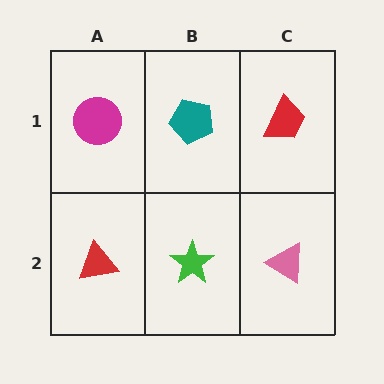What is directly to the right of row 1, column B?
A red trapezoid.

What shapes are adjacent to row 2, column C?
A red trapezoid (row 1, column C), a green star (row 2, column B).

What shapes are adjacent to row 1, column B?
A green star (row 2, column B), a magenta circle (row 1, column A), a red trapezoid (row 1, column C).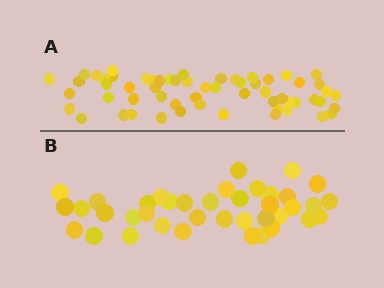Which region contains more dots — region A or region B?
Region A (the top region) has more dots.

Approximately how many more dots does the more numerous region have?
Region A has approximately 20 more dots than region B.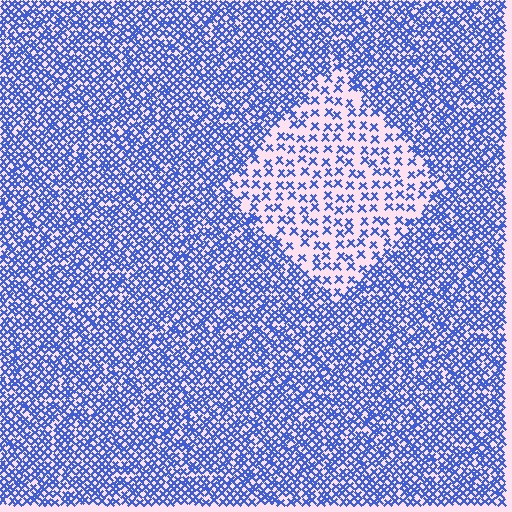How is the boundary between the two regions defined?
The boundary is defined by a change in element density (approximately 2.5x ratio). All elements are the same color, size, and shape.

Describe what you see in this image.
The image contains small blue elements arranged at two different densities. A diamond-shaped region is visible where the elements are less densely packed than the surrounding area.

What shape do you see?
I see a diamond.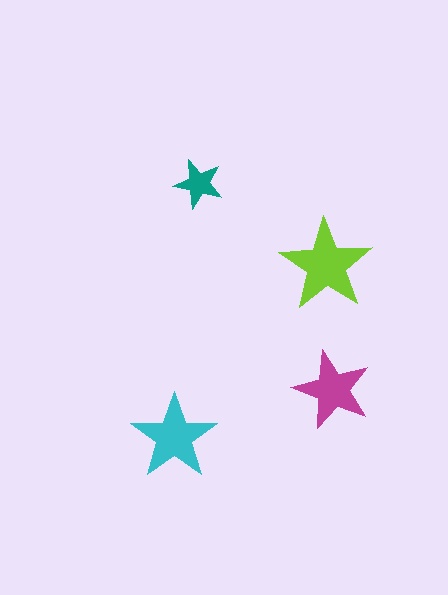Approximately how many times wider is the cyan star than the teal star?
About 1.5 times wider.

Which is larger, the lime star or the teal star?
The lime one.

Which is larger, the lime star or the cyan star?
The lime one.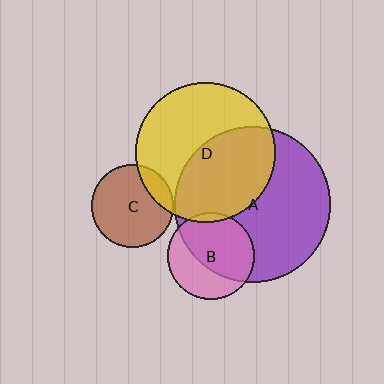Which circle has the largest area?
Circle A (purple).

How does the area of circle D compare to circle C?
Approximately 2.9 times.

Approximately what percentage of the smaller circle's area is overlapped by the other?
Approximately 45%.